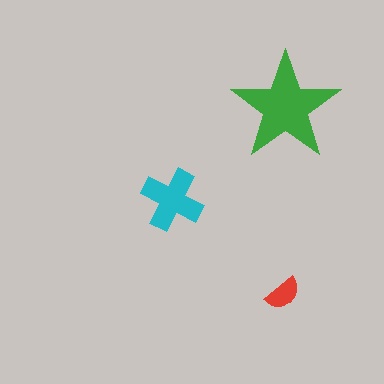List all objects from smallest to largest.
The red semicircle, the cyan cross, the green star.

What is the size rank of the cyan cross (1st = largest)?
2nd.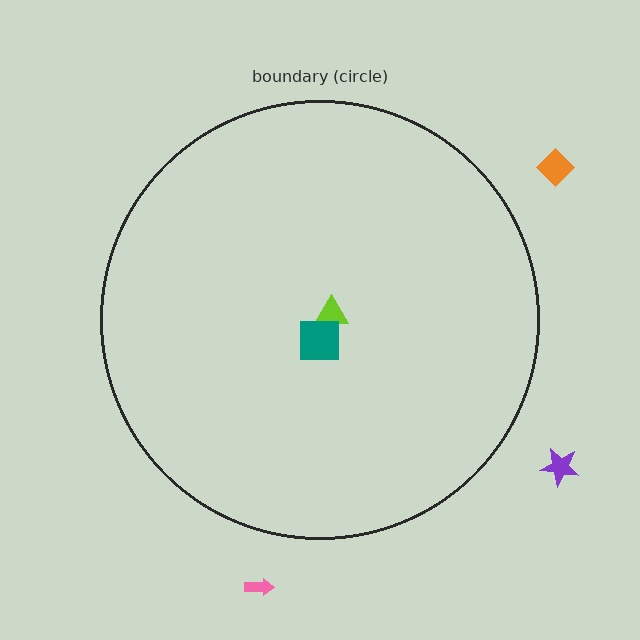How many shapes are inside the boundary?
2 inside, 3 outside.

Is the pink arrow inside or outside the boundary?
Outside.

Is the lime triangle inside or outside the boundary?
Inside.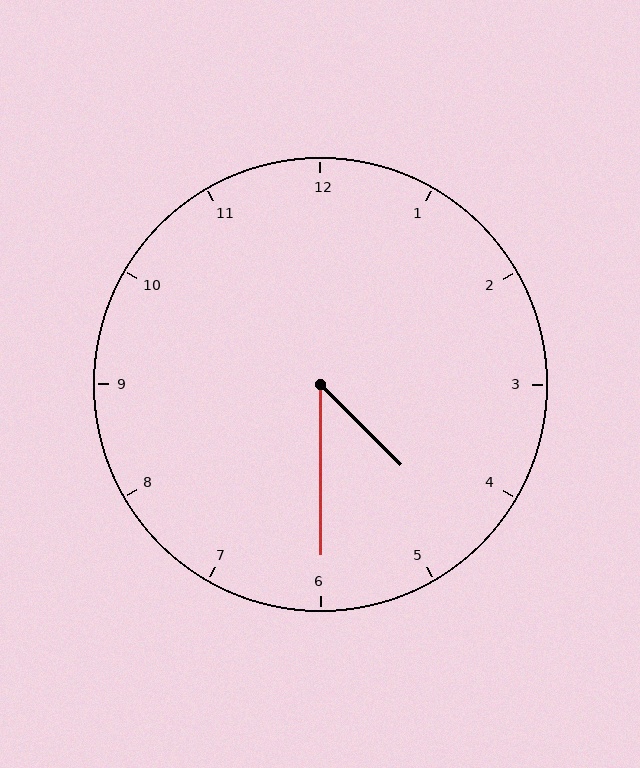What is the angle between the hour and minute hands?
Approximately 45 degrees.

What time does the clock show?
4:30.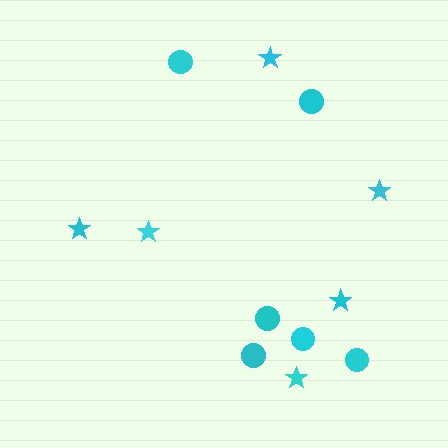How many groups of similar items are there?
There are 2 groups: one group of stars (6) and one group of circles (6).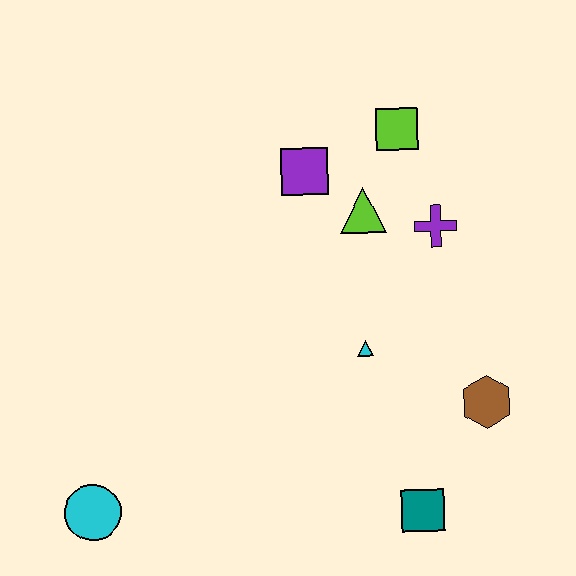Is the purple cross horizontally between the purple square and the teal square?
No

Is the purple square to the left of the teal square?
Yes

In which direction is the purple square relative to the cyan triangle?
The purple square is above the cyan triangle.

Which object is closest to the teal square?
The brown hexagon is closest to the teal square.